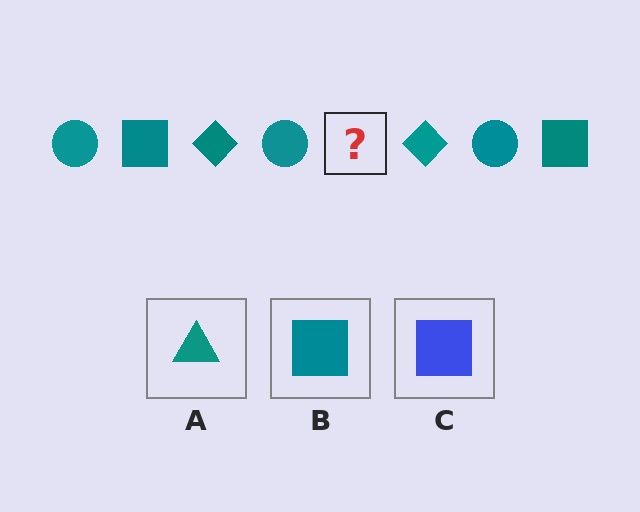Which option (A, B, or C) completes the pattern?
B.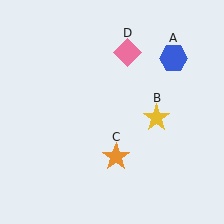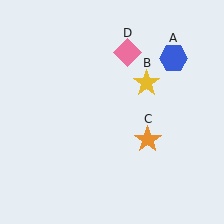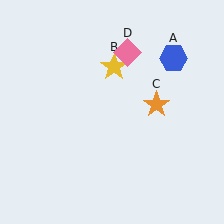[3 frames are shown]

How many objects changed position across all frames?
2 objects changed position: yellow star (object B), orange star (object C).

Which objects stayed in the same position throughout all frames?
Blue hexagon (object A) and pink diamond (object D) remained stationary.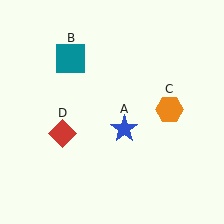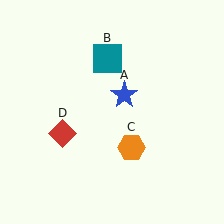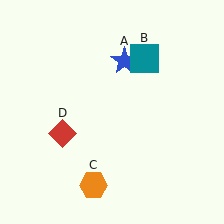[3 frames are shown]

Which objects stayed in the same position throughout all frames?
Red diamond (object D) remained stationary.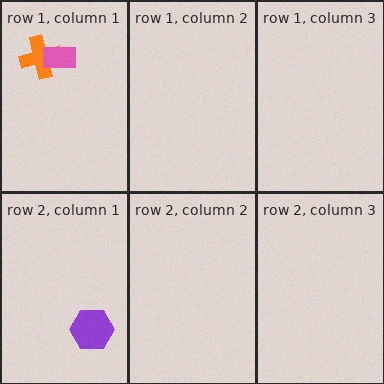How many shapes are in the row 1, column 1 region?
2.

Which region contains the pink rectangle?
The row 1, column 1 region.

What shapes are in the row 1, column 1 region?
The orange cross, the pink rectangle.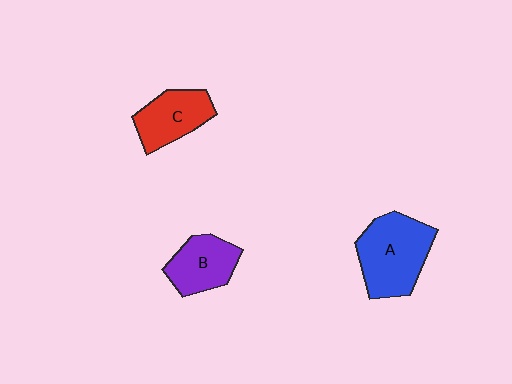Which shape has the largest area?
Shape A (blue).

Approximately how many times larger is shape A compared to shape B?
Approximately 1.5 times.